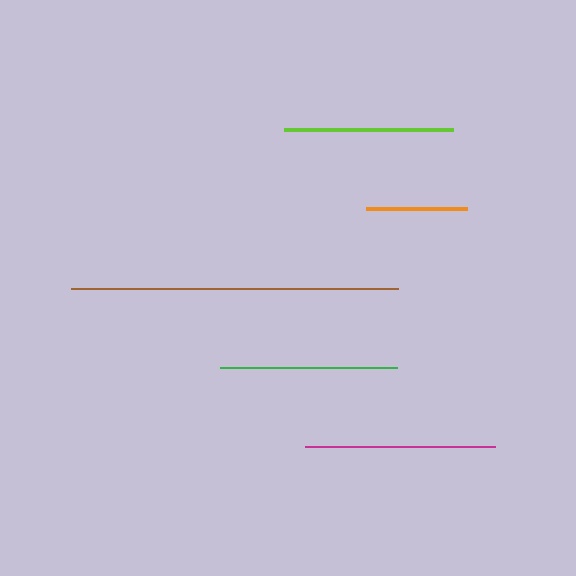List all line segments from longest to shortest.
From longest to shortest: brown, magenta, green, lime, orange.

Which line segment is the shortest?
The orange line is the shortest at approximately 100 pixels.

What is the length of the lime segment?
The lime segment is approximately 169 pixels long.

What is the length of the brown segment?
The brown segment is approximately 327 pixels long.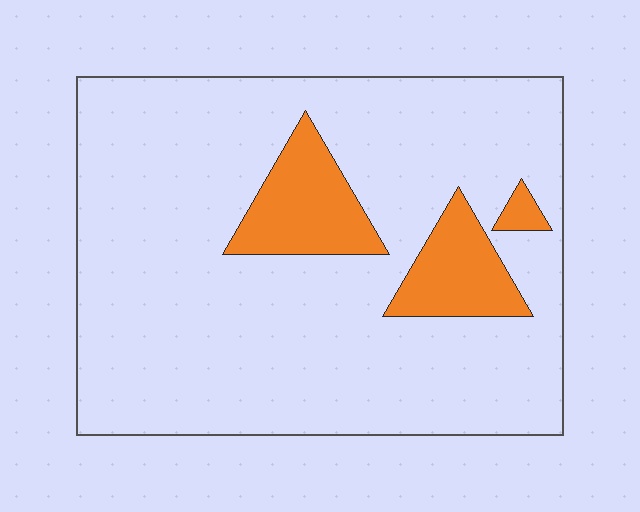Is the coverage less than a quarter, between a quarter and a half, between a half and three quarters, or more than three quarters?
Less than a quarter.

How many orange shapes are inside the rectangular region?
3.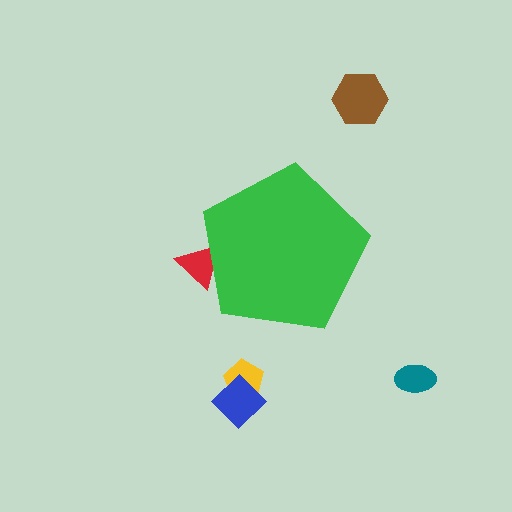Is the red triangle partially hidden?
Yes, the red triangle is partially hidden behind the green pentagon.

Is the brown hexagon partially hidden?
No, the brown hexagon is fully visible.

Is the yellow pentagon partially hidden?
No, the yellow pentagon is fully visible.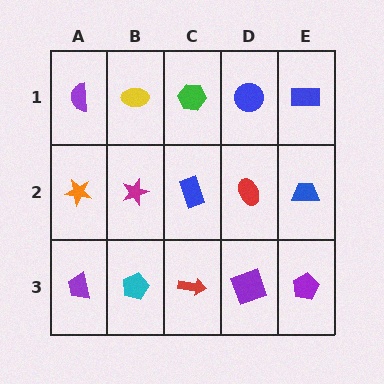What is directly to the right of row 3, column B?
A red arrow.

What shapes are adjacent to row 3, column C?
A blue rectangle (row 2, column C), a cyan pentagon (row 3, column B), a purple square (row 3, column D).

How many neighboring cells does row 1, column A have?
2.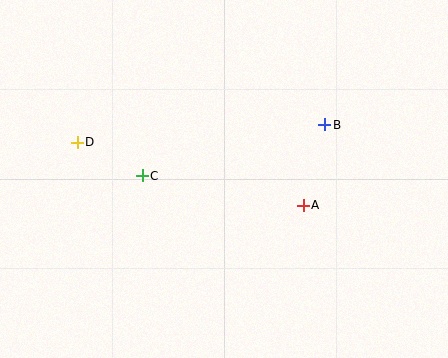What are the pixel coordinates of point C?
Point C is at (142, 176).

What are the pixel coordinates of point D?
Point D is at (77, 142).